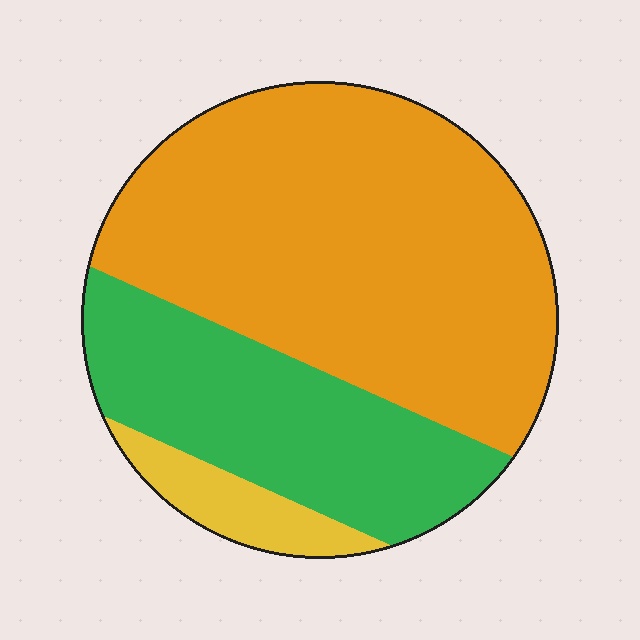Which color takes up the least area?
Yellow, at roughly 10%.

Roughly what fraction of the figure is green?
Green covers roughly 30% of the figure.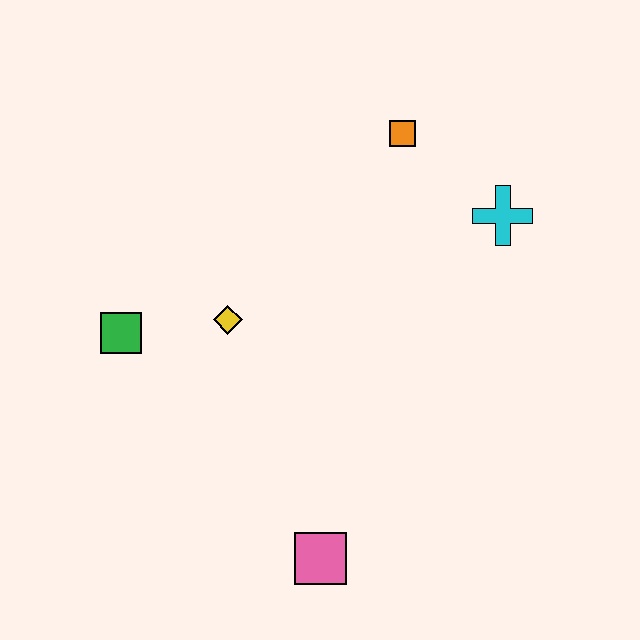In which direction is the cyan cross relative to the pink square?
The cyan cross is above the pink square.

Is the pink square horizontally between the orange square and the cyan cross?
No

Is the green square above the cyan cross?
No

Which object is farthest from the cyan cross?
The green square is farthest from the cyan cross.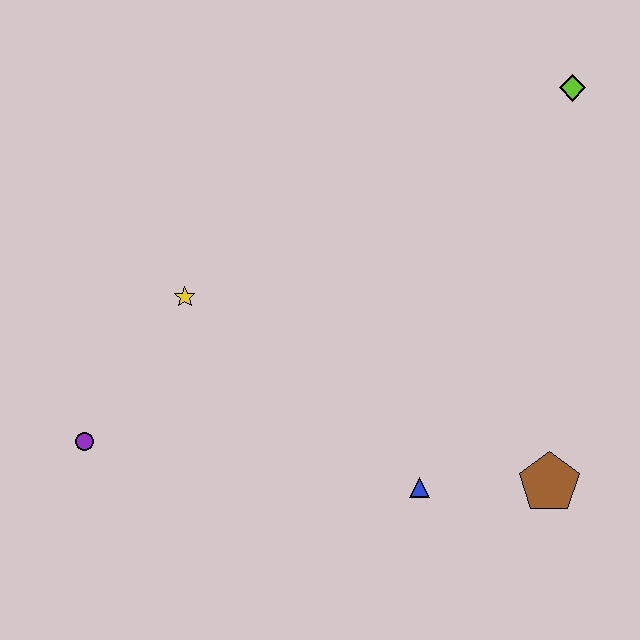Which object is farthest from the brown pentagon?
The purple circle is farthest from the brown pentagon.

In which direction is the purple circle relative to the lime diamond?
The purple circle is to the left of the lime diamond.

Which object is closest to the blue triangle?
The brown pentagon is closest to the blue triangle.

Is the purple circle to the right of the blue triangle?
No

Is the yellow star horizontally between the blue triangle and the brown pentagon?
No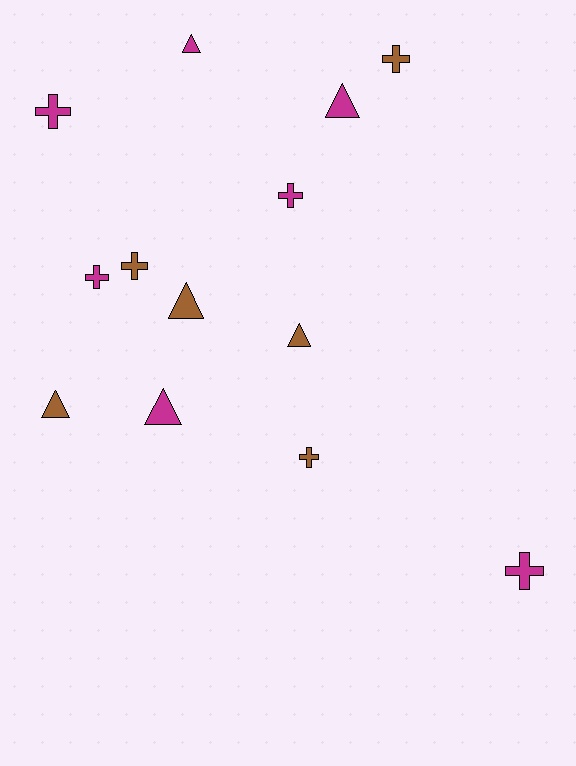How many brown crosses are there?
There are 3 brown crosses.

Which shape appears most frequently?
Cross, with 7 objects.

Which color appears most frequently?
Magenta, with 7 objects.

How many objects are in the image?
There are 13 objects.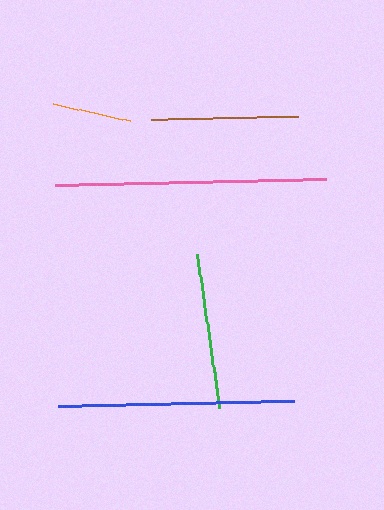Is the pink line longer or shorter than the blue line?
The pink line is longer than the blue line.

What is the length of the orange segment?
The orange segment is approximately 79 pixels long.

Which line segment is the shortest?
The orange line is the shortest at approximately 79 pixels.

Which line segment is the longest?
The pink line is the longest at approximately 270 pixels.